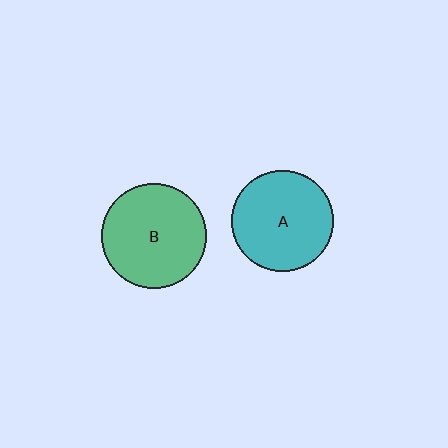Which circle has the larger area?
Circle B (green).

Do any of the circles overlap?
No, none of the circles overlap.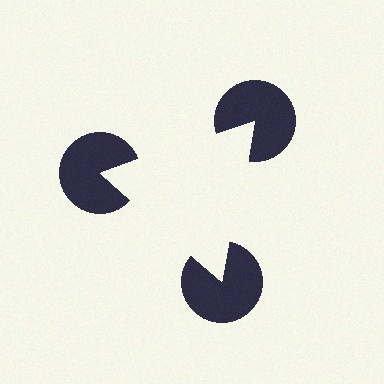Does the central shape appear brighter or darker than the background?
It typically appears slightly brighter than the background, even though no actual brightness change is drawn.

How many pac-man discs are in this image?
There are 3 — one at each vertex of the illusory triangle.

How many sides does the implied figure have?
3 sides.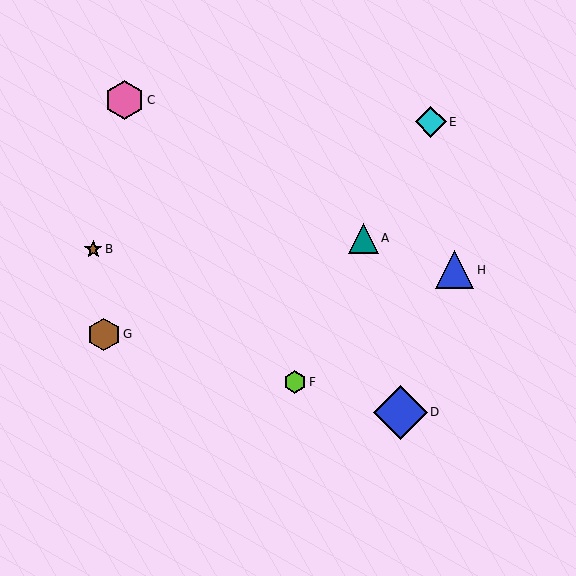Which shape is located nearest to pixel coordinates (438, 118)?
The cyan diamond (labeled E) at (431, 122) is nearest to that location.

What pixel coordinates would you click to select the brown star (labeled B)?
Click at (93, 249) to select the brown star B.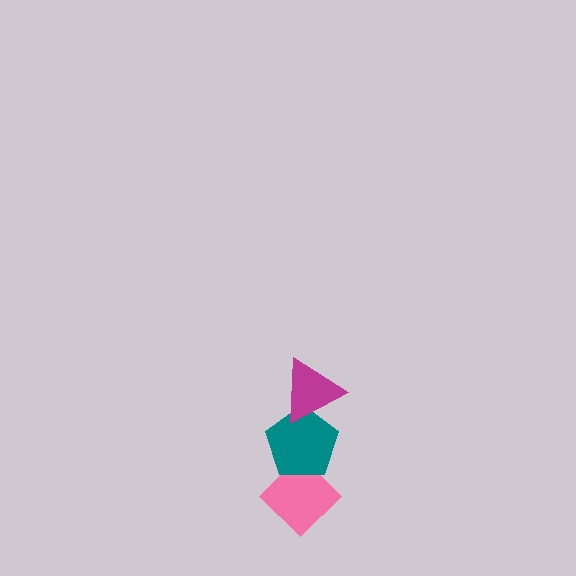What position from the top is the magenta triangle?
The magenta triangle is 1st from the top.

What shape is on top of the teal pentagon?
The magenta triangle is on top of the teal pentagon.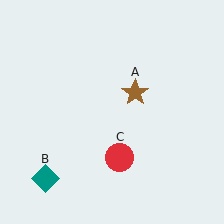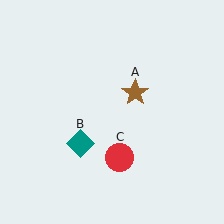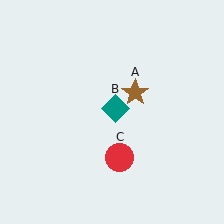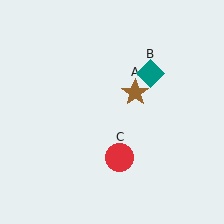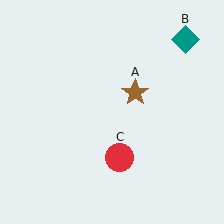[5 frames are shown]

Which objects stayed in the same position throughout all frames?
Brown star (object A) and red circle (object C) remained stationary.